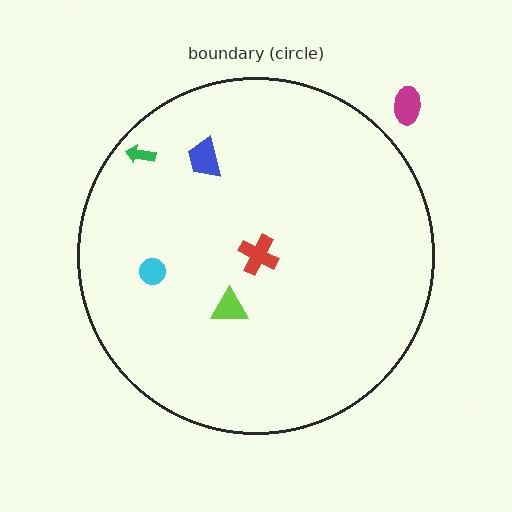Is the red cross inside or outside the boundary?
Inside.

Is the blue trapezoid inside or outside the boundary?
Inside.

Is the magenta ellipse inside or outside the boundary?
Outside.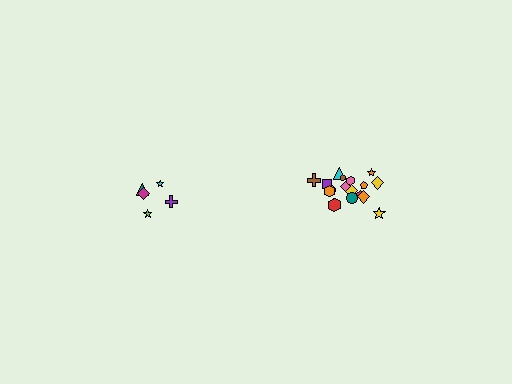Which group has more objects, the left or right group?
The right group.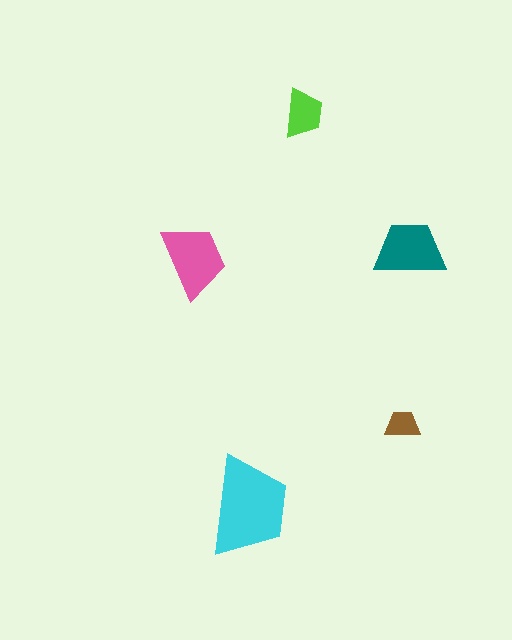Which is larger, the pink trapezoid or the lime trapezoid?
The pink one.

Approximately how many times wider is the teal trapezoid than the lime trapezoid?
About 1.5 times wider.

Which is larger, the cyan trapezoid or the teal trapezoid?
The cyan one.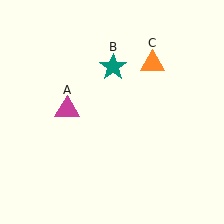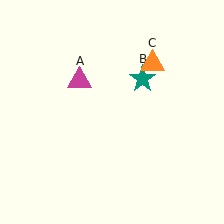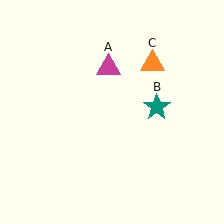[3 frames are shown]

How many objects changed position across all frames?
2 objects changed position: magenta triangle (object A), teal star (object B).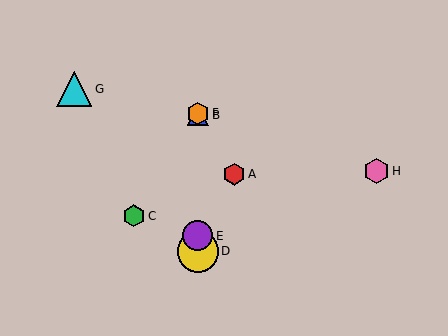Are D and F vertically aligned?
Yes, both are at x≈198.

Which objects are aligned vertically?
Objects B, D, E, F are aligned vertically.